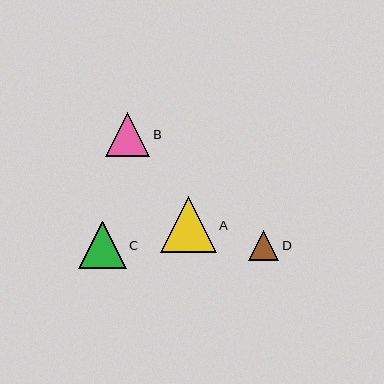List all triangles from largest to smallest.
From largest to smallest: A, C, B, D.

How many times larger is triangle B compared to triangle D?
Triangle B is approximately 1.5 times the size of triangle D.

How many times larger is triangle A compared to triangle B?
Triangle A is approximately 1.3 times the size of triangle B.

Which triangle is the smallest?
Triangle D is the smallest with a size of approximately 30 pixels.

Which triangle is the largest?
Triangle A is the largest with a size of approximately 56 pixels.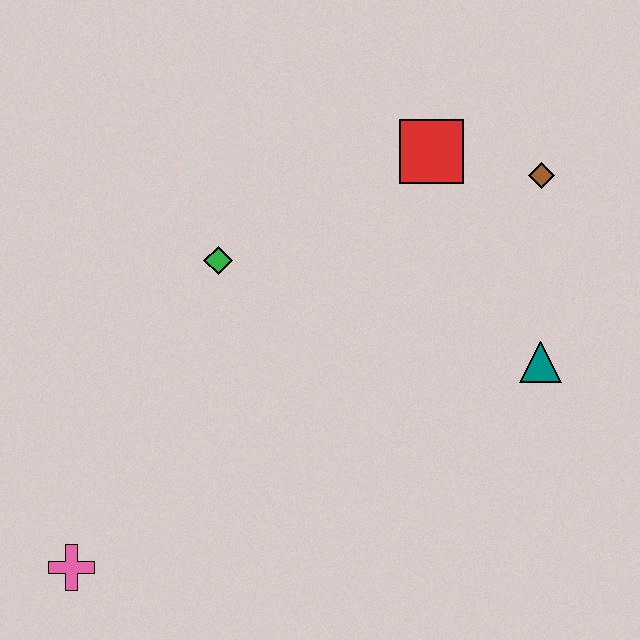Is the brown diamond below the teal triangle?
No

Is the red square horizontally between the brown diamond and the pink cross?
Yes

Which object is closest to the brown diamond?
The red square is closest to the brown diamond.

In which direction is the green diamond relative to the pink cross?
The green diamond is above the pink cross.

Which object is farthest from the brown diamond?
The pink cross is farthest from the brown diamond.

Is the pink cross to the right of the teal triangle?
No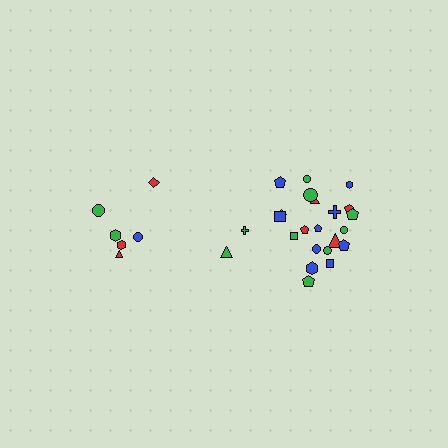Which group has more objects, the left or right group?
The right group.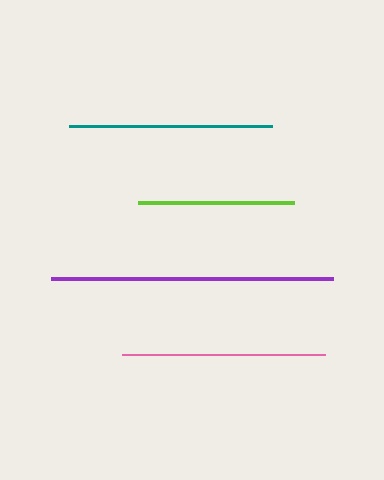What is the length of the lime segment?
The lime segment is approximately 156 pixels long.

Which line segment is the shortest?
The lime line is the shortest at approximately 156 pixels.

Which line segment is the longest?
The purple line is the longest at approximately 283 pixels.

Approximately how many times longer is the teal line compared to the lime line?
The teal line is approximately 1.3 times the length of the lime line.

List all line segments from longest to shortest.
From longest to shortest: purple, pink, teal, lime.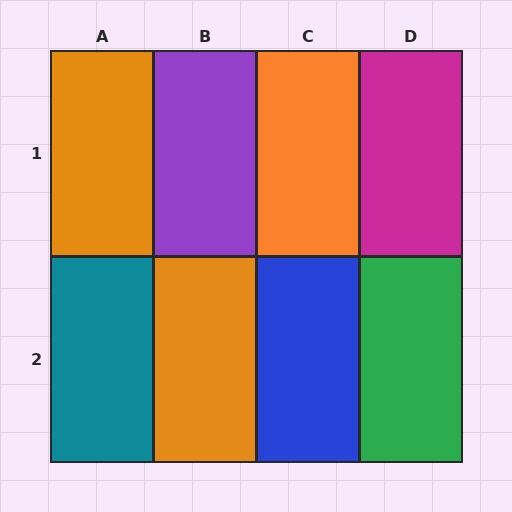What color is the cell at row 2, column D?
Green.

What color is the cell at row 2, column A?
Teal.